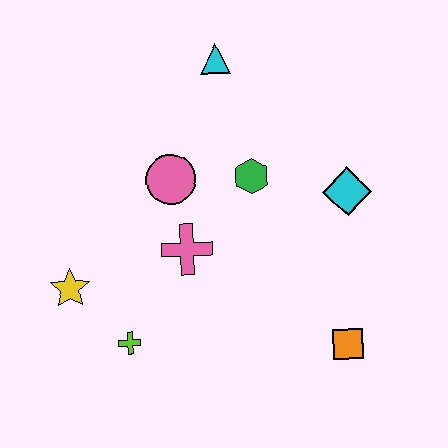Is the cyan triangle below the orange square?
No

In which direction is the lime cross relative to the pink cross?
The lime cross is below the pink cross.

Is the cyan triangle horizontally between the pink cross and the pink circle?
No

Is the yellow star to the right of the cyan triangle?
No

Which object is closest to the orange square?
The cyan diamond is closest to the orange square.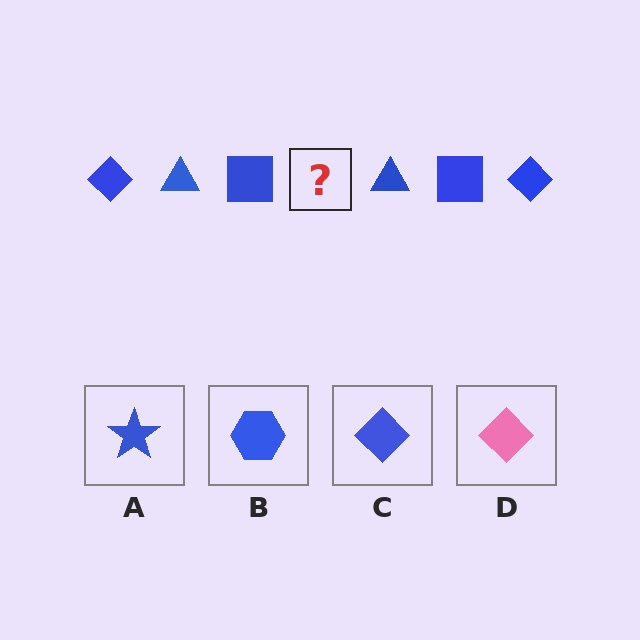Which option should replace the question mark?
Option C.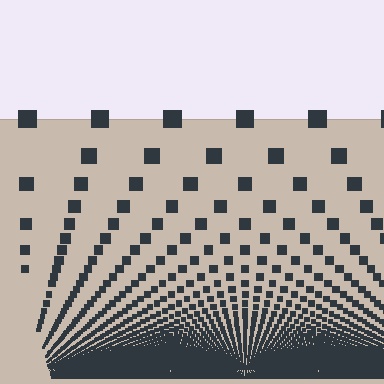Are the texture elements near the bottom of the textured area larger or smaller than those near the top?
Smaller. The gradient is inverted — elements near the bottom are smaller and denser.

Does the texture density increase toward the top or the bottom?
Density increases toward the bottom.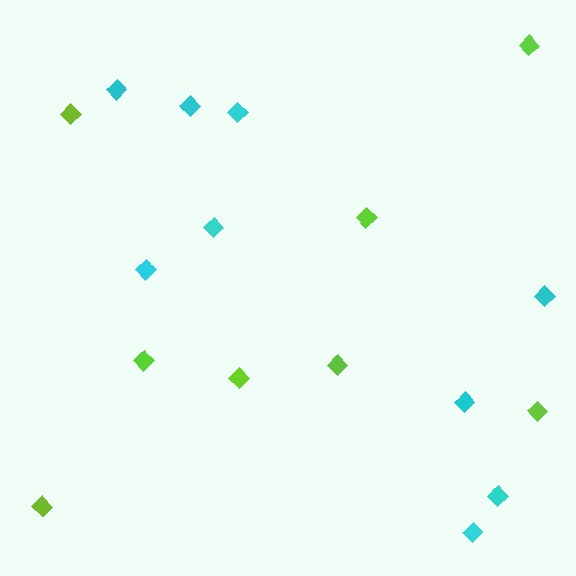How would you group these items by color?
There are 2 groups: one group of cyan diamonds (9) and one group of lime diamonds (8).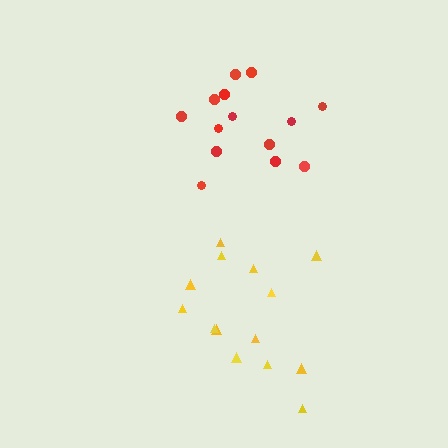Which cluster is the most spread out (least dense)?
Yellow.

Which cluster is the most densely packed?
Red.